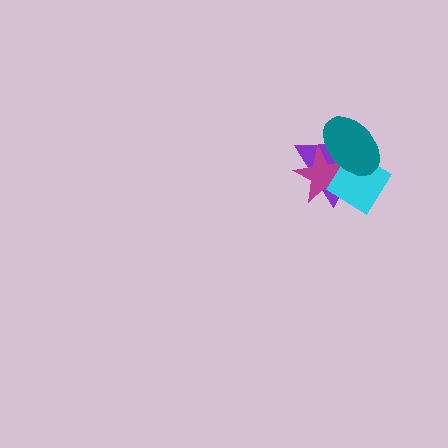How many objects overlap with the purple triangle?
3 objects overlap with the purple triangle.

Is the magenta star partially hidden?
Yes, it is partially covered by another shape.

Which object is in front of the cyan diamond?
The teal ellipse is in front of the cyan diamond.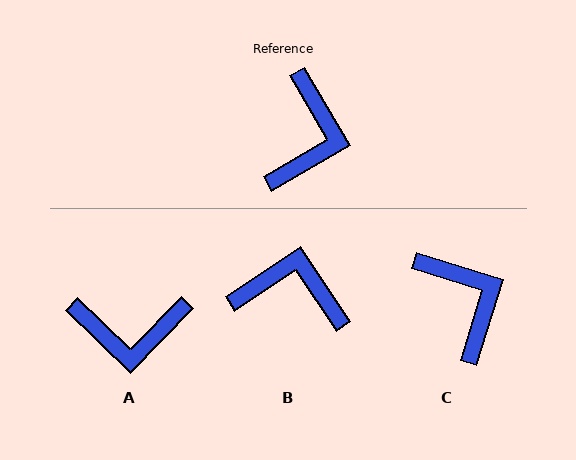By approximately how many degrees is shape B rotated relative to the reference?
Approximately 93 degrees counter-clockwise.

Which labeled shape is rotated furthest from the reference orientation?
B, about 93 degrees away.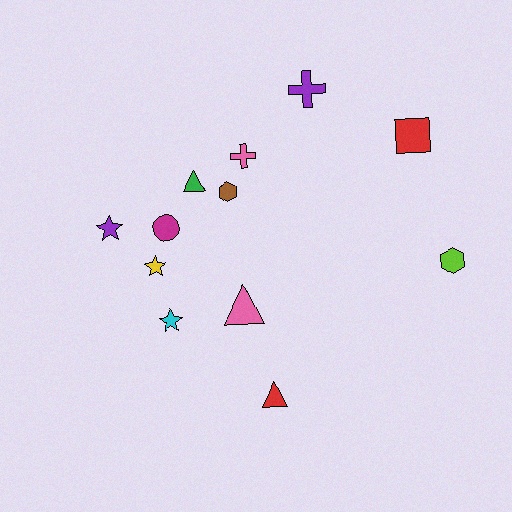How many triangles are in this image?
There are 3 triangles.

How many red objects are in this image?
There are 2 red objects.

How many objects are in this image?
There are 12 objects.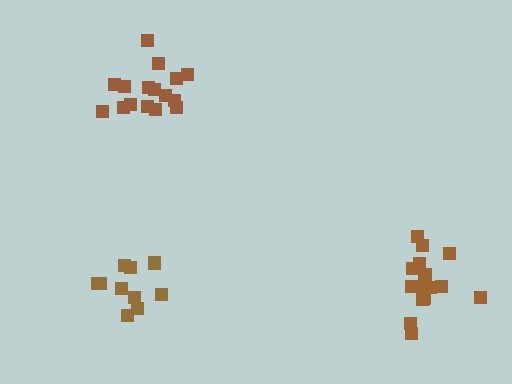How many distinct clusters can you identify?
There are 3 distinct clusters.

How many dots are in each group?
Group 1: 10 dots, Group 2: 16 dots, Group 3: 16 dots (42 total).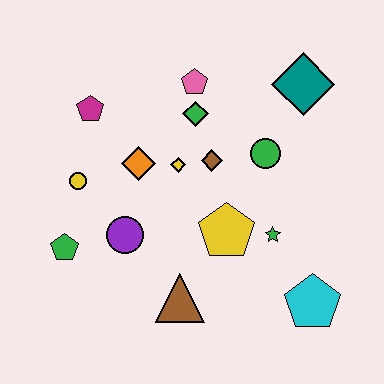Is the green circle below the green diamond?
Yes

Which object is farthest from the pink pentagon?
The cyan pentagon is farthest from the pink pentagon.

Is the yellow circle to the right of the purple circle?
No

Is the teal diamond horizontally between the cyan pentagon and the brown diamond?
Yes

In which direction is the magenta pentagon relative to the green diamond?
The magenta pentagon is to the left of the green diamond.